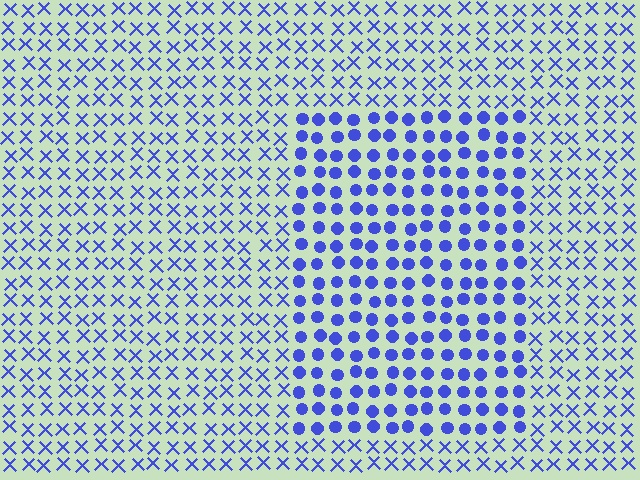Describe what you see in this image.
The image is filled with small blue elements arranged in a uniform grid. A rectangle-shaped region contains circles, while the surrounding area contains X marks. The boundary is defined purely by the change in element shape.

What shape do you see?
I see a rectangle.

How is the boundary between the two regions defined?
The boundary is defined by a change in element shape: circles inside vs. X marks outside. All elements share the same color and spacing.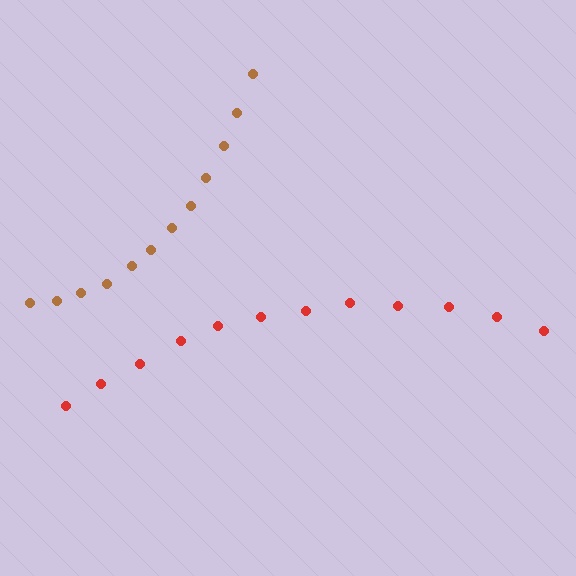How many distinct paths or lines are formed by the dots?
There are 2 distinct paths.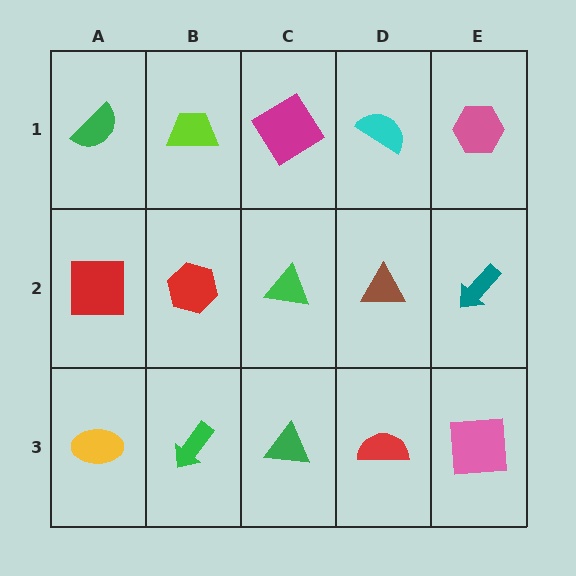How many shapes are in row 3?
5 shapes.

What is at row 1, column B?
A lime trapezoid.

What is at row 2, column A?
A red square.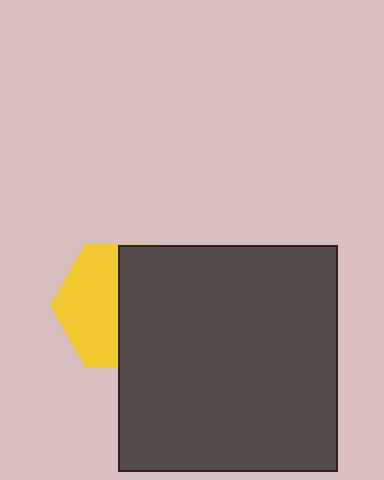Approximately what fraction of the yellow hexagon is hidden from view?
Roughly 53% of the yellow hexagon is hidden behind the dark gray rectangle.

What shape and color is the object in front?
The object in front is a dark gray rectangle.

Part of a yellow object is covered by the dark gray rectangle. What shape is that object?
It is a hexagon.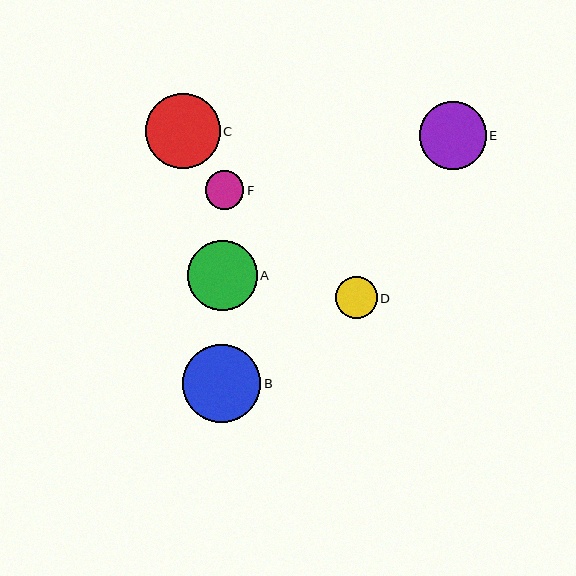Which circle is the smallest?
Circle F is the smallest with a size of approximately 38 pixels.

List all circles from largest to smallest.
From largest to smallest: B, C, A, E, D, F.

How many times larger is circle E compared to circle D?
Circle E is approximately 1.6 times the size of circle D.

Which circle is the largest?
Circle B is the largest with a size of approximately 78 pixels.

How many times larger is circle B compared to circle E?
Circle B is approximately 1.2 times the size of circle E.